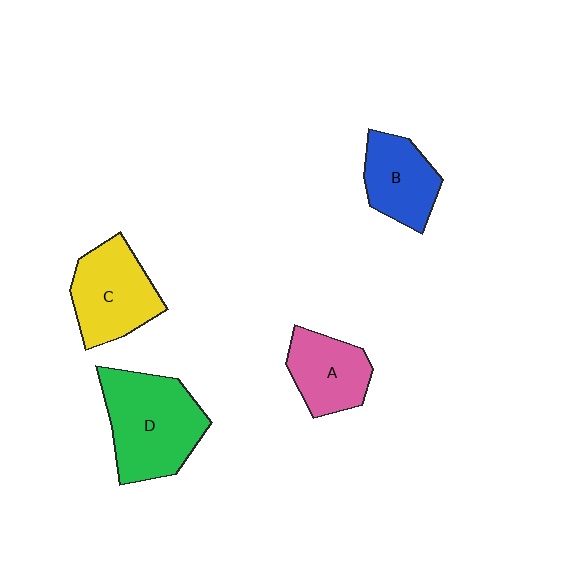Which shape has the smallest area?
Shape B (blue).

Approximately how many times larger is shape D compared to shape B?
Approximately 1.6 times.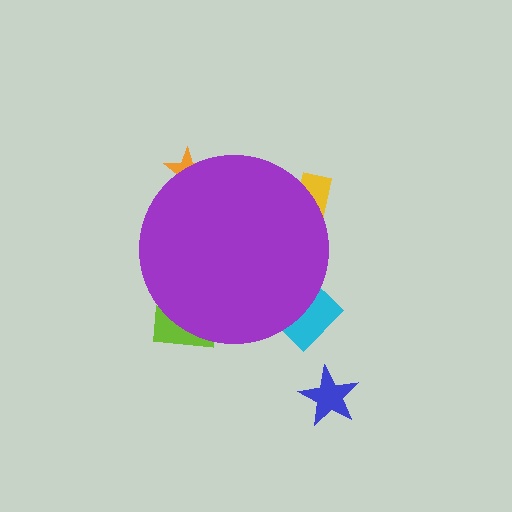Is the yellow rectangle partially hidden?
Yes, the yellow rectangle is partially hidden behind the purple circle.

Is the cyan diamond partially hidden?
Yes, the cyan diamond is partially hidden behind the purple circle.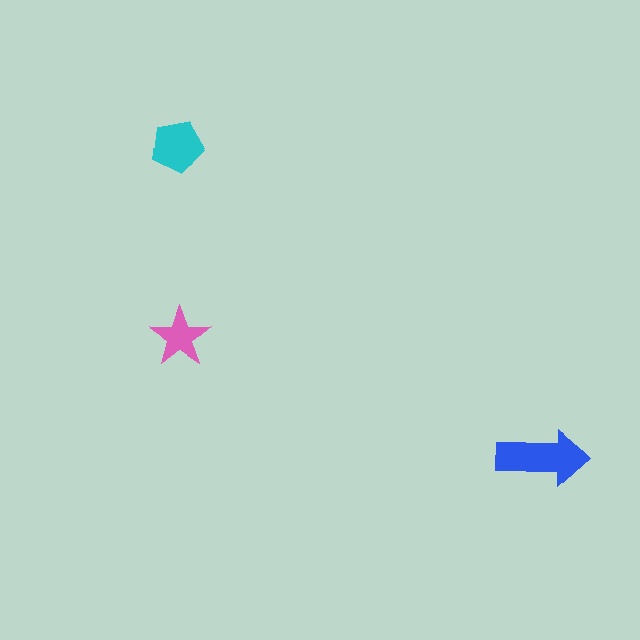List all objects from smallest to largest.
The pink star, the cyan pentagon, the blue arrow.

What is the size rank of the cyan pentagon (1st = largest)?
2nd.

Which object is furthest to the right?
The blue arrow is rightmost.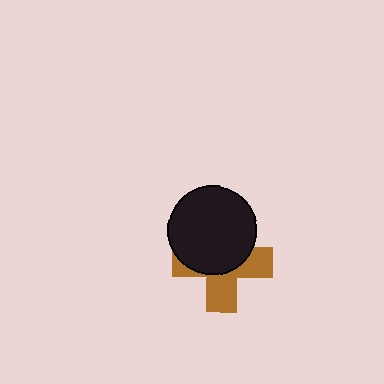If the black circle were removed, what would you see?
You would see the complete brown cross.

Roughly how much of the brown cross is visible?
About half of it is visible (roughly 46%).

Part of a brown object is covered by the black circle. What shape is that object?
It is a cross.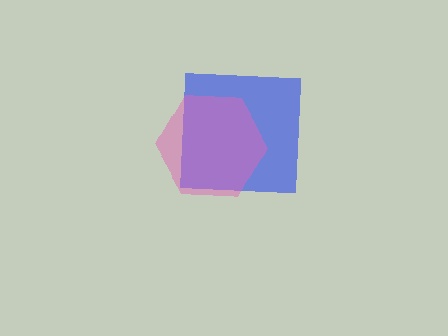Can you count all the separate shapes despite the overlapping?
Yes, there are 2 separate shapes.